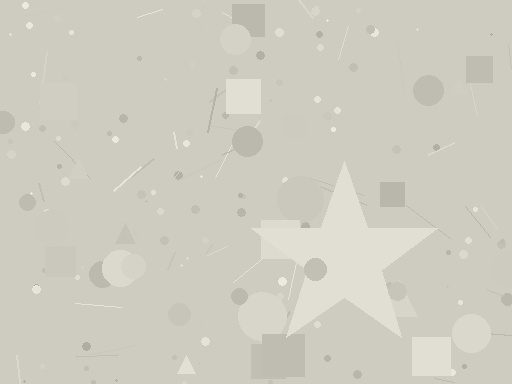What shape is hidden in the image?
A star is hidden in the image.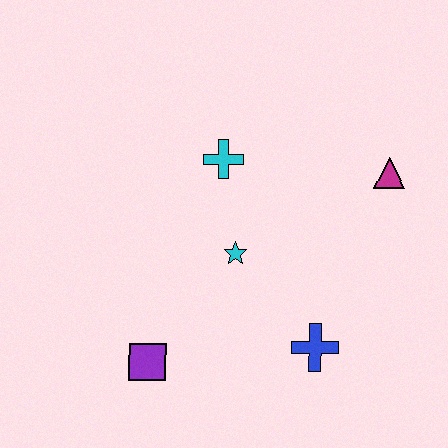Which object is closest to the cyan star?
The cyan cross is closest to the cyan star.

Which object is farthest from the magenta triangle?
The purple square is farthest from the magenta triangle.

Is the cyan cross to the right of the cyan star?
No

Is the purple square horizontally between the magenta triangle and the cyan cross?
No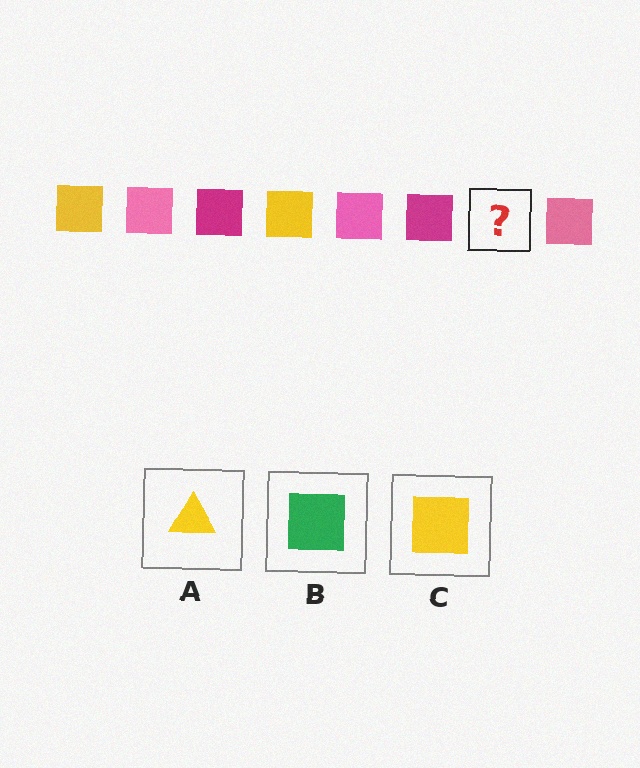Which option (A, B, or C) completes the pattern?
C.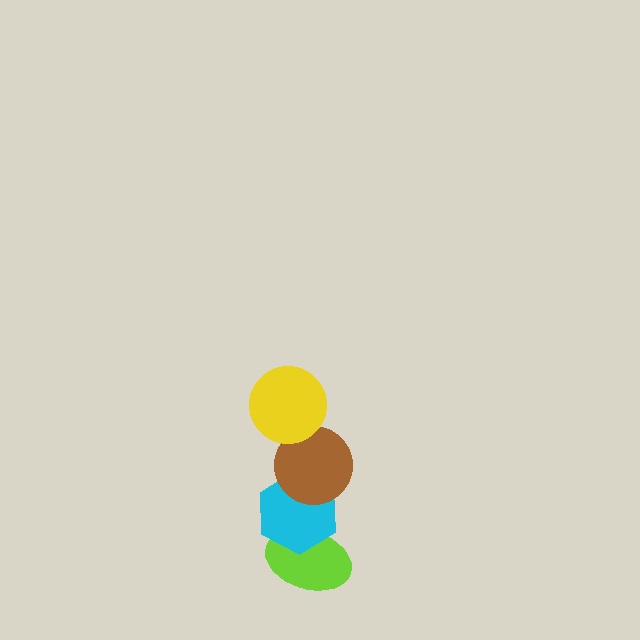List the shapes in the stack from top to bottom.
From top to bottom: the yellow circle, the brown circle, the cyan hexagon, the lime ellipse.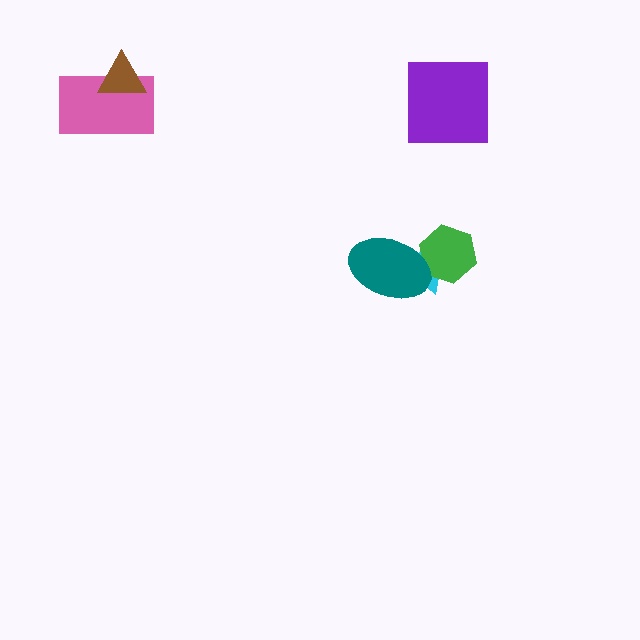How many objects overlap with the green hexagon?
2 objects overlap with the green hexagon.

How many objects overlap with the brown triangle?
1 object overlaps with the brown triangle.